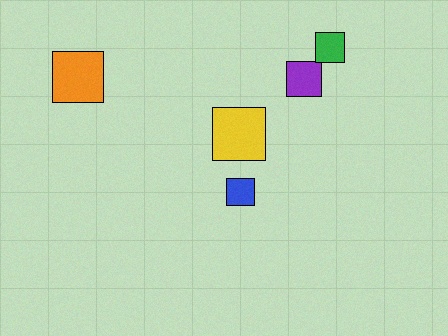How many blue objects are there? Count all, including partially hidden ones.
There is 1 blue object.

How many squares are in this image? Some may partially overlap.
There are 5 squares.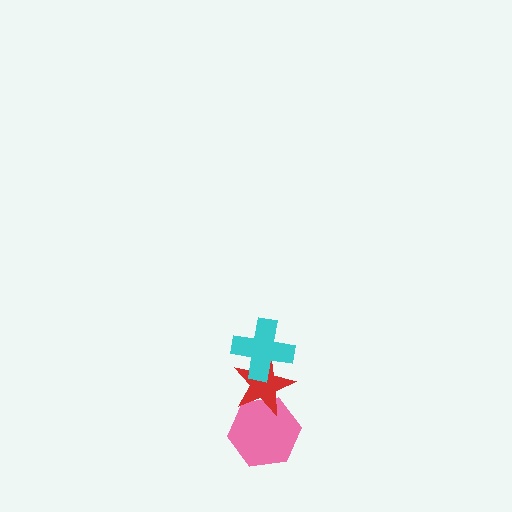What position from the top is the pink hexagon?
The pink hexagon is 3rd from the top.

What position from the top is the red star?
The red star is 2nd from the top.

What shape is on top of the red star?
The cyan cross is on top of the red star.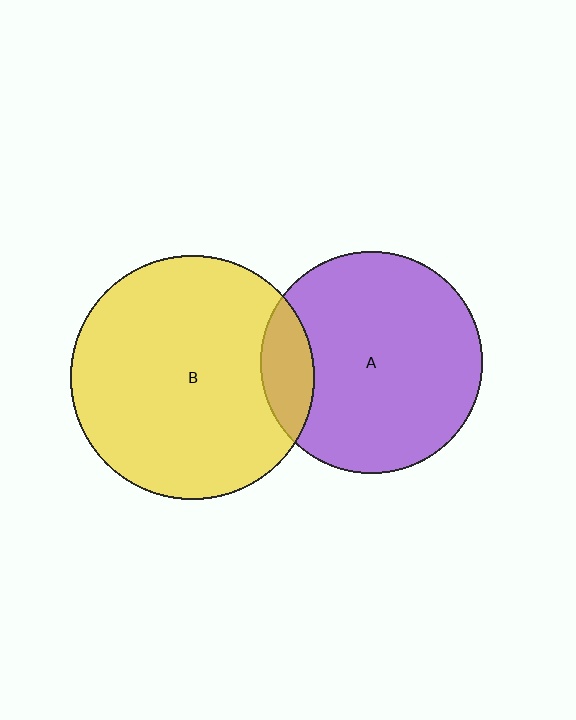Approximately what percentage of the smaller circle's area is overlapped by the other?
Approximately 15%.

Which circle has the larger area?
Circle B (yellow).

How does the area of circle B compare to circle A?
Approximately 1.2 times.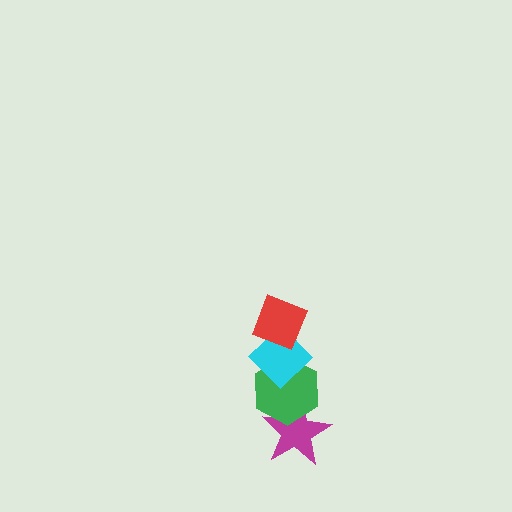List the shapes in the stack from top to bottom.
From top to bottom: the red diamond, the cyan diamond, the green hexagon, the magenta star.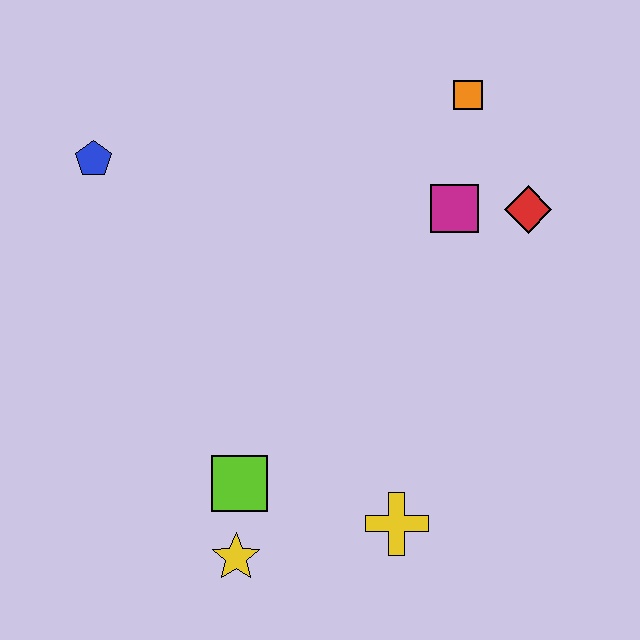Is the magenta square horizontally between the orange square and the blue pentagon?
Yes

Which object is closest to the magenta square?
The red diamond is closest to the magenta square.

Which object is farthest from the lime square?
The orange square is farthest from the lime square.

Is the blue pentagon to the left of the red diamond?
Yes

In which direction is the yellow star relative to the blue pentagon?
The yellow star is below the blue pentagon.